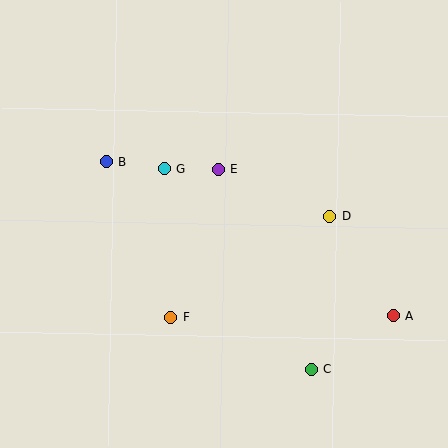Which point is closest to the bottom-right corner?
Point A is closest to the bottom-right corner.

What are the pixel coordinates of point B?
Point B is at (106, 162).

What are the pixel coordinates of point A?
Point A is at (394, 316).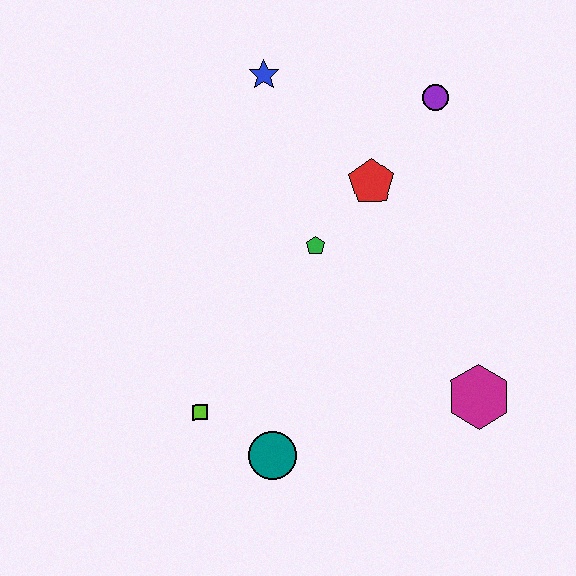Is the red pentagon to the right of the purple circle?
No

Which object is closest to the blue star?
The red pentagon is closest to the blue star.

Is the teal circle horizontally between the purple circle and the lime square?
Yes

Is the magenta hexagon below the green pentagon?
Yes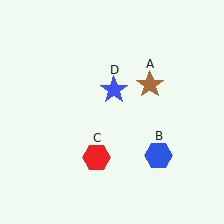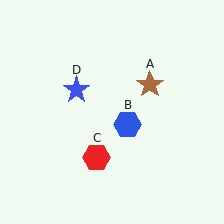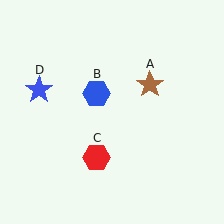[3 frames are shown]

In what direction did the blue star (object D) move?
The blue star (object D) moved left.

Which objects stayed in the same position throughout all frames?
Brown star (object A) and red hexagon (object C) remained stationary.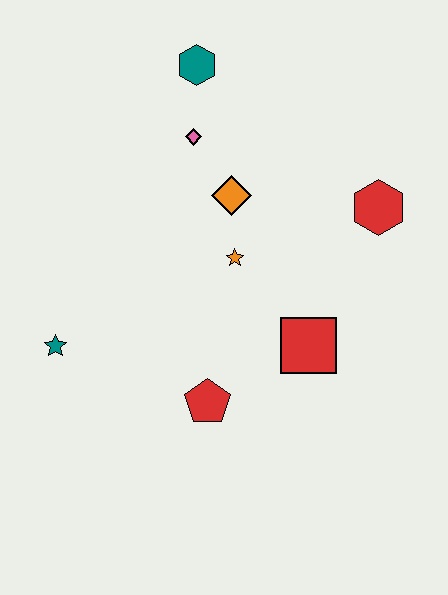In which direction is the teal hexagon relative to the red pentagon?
The teal hexagon is above the red pentagon.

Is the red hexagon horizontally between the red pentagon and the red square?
No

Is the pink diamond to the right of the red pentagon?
No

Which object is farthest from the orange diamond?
The teal star is farthest from the orange diamond.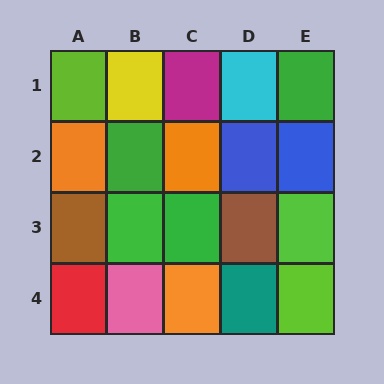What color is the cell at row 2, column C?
Orange.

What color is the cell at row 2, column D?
Blue.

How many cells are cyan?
1 cell is cyan.